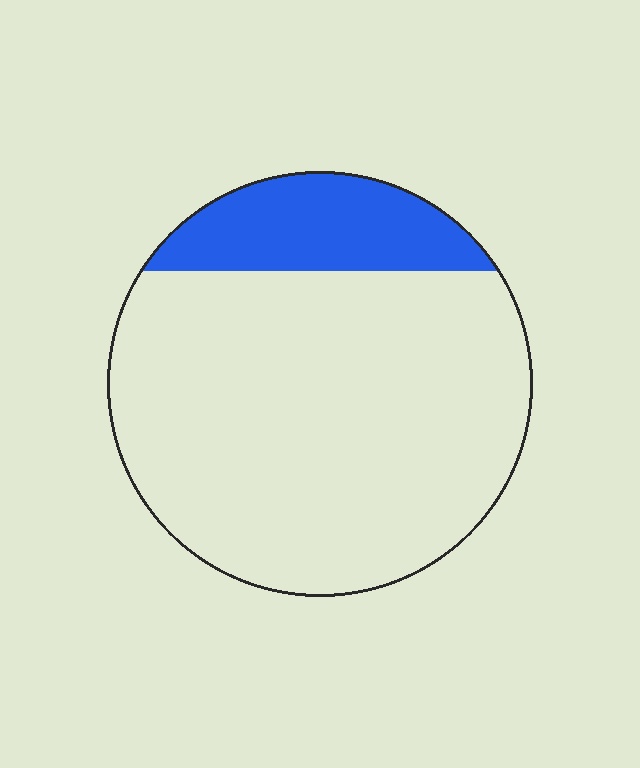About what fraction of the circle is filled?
About one sixth (1/6).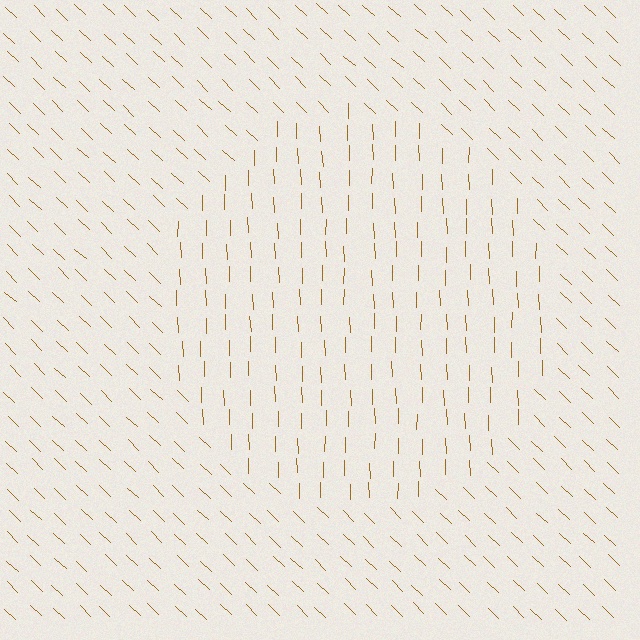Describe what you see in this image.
The image is filled with small brown line segments. A circle region in the image has lines oriented differently from the surrounding lines, creating a visible texture boundary.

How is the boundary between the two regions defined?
The boundary is defined purely by a change in line orientation (approximately 45 degrees difference). All lines are the same color and thickness.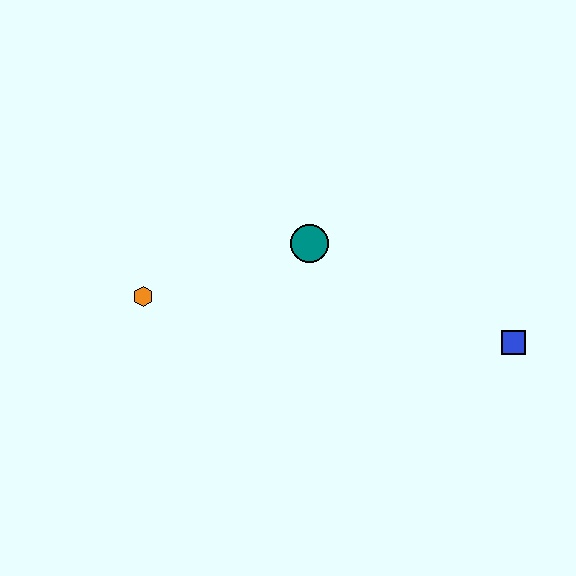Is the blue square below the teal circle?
Yes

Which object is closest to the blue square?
The teal circle is closest to the blue square.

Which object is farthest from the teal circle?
The blue square is farthest from the teal circle.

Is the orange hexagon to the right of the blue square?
No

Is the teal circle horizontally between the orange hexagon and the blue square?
Yes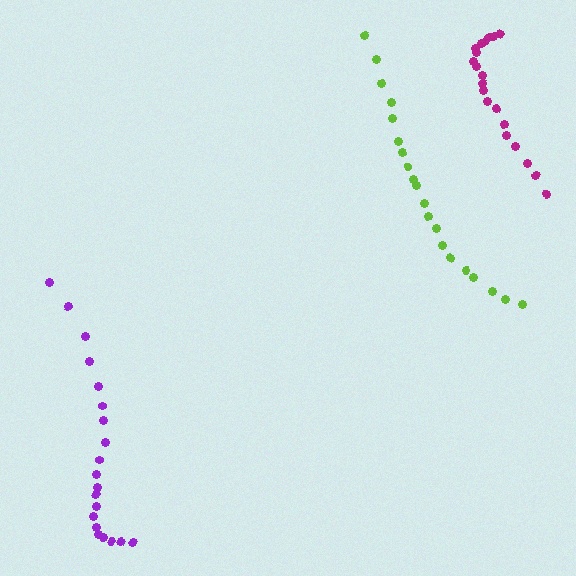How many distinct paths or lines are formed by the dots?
There are 3 distinct paths.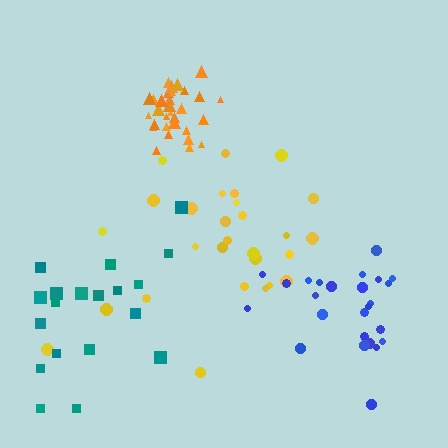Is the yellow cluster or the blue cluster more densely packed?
Blue.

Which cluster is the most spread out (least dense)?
Teal.